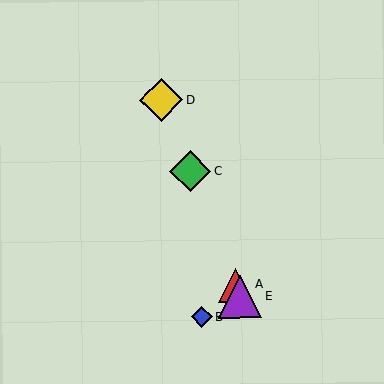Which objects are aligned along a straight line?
Objects A, C, D, E are aligned along a straight line.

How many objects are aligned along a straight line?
4 objects (A, C, D, E) are aligned along a straight line.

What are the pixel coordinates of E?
Object E is at (240, 296).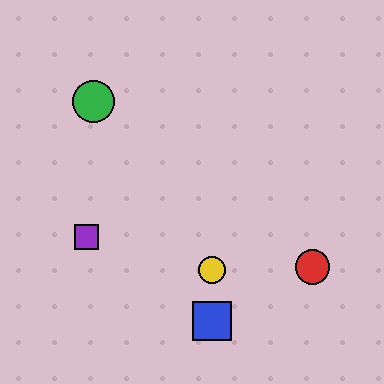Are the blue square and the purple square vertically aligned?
No, the blue square is at x≈212 and the purple square is at x≈87.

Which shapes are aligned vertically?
The blue square, the yellow circle are aligned vertically.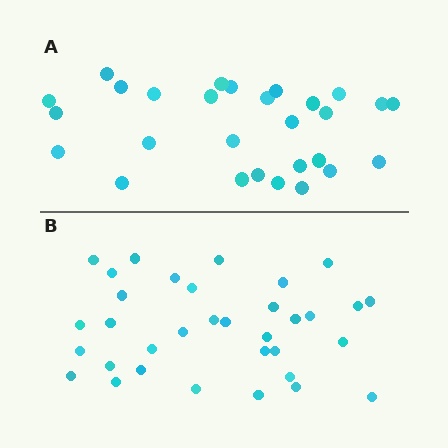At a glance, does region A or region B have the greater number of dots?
Region B (the bottom region) has more dots.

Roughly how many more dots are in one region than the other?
Region B has about 6 more dots than region A.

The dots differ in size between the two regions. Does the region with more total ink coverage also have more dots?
No. Region A has more total ink coverage because its dots are larger, but region B actually contains more individual dots. Total area can be misleading — the number of items is what matters here.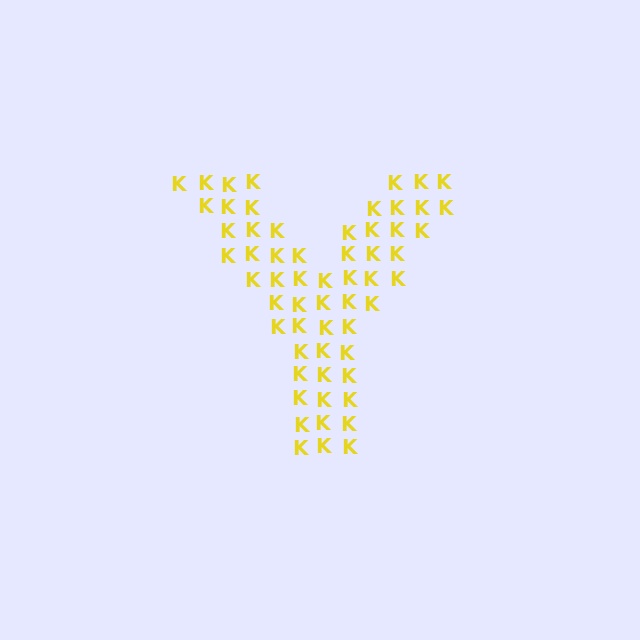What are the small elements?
The small elements are letter K's.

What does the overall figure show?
The overall figure shows the letter Y.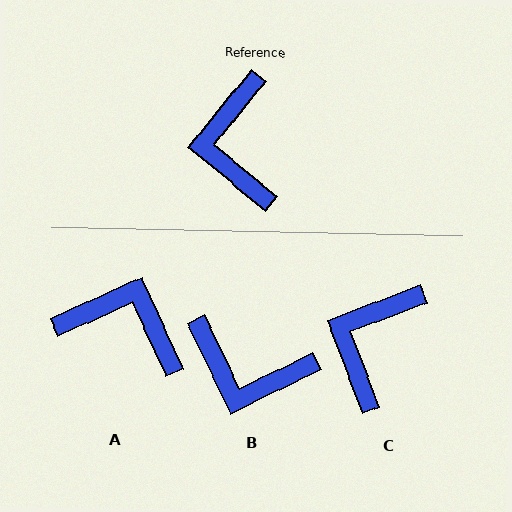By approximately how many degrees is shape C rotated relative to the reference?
Approximately 30 degrees clockwise.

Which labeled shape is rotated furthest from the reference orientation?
A, about 116 degrees away.